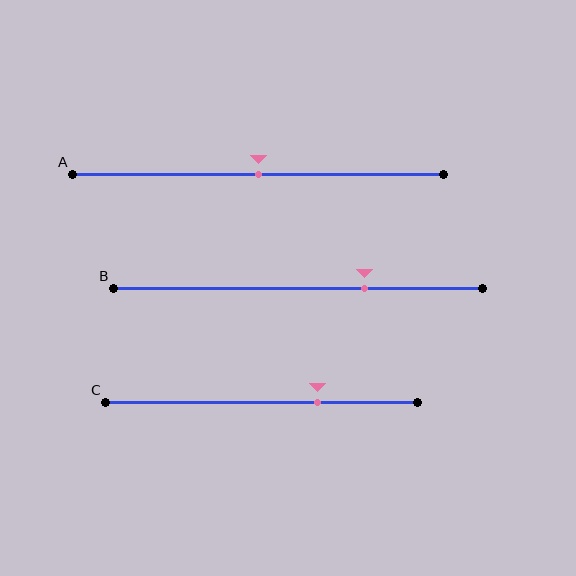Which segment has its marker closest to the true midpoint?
Segment A has its marker closest to the true midpoint.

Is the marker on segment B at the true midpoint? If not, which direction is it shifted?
No, the marker on segment B is shifted to the right by about 18% of the segment length.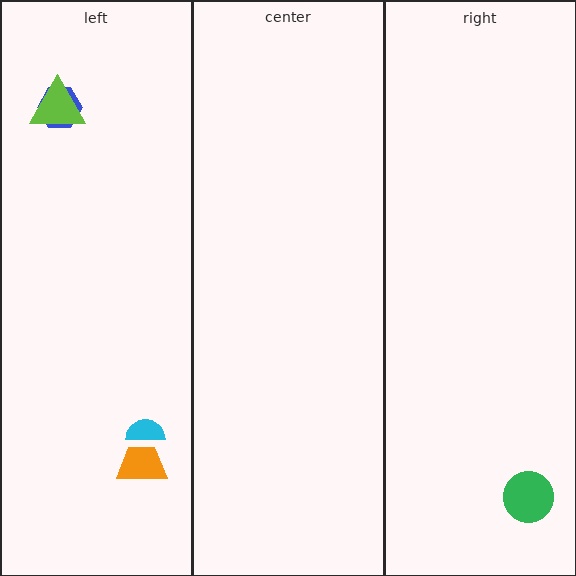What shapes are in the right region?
The green circle.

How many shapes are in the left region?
4.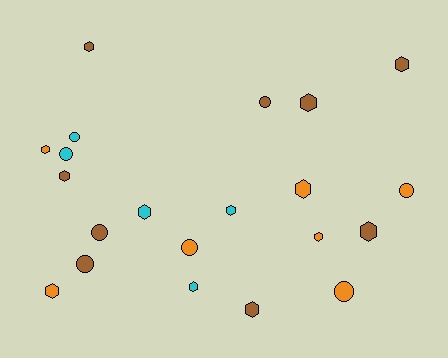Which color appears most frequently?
Brown, with 9 objects.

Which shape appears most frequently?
Hexagon, with 13 objects.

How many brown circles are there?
There are 3 brown circles.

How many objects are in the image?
There are 21 objects.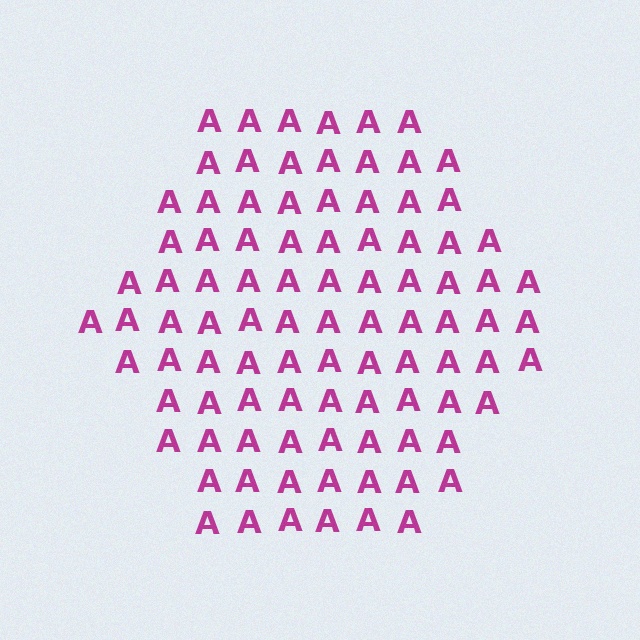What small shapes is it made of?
It is made of small letter A's.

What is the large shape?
The large shape is a hexagon.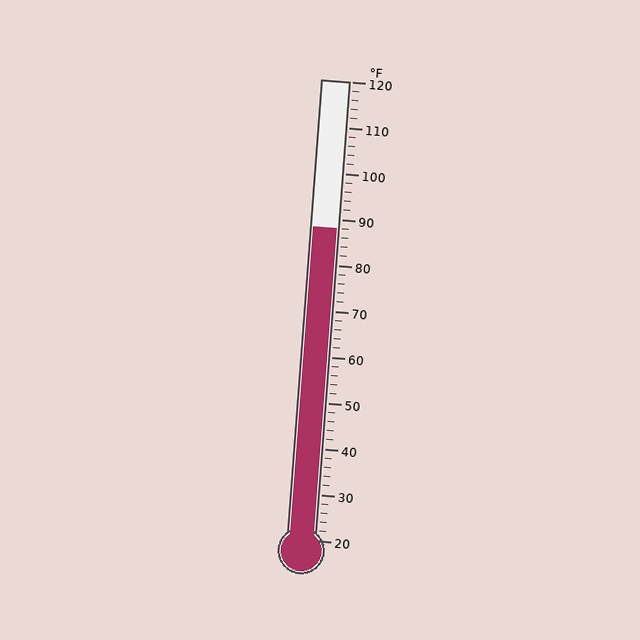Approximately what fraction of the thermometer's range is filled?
The thermometer is filled to approximately 70% of its range.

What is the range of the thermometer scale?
The thermometer scale ranges from 20°F to 120°F.